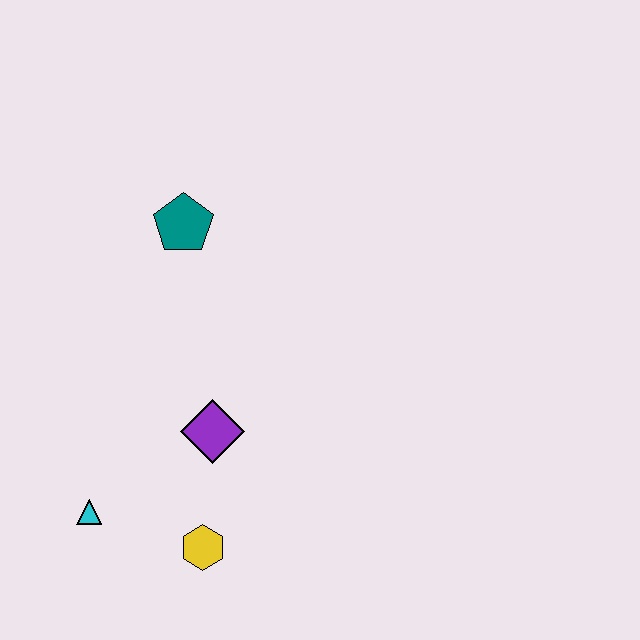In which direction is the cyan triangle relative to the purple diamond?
The cyan triangle is to the left of the purple diamond.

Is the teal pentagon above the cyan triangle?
Yes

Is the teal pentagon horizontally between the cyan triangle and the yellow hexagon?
Yes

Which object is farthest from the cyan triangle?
The teal pentagon is farthest from the cyan triangle.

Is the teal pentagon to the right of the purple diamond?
No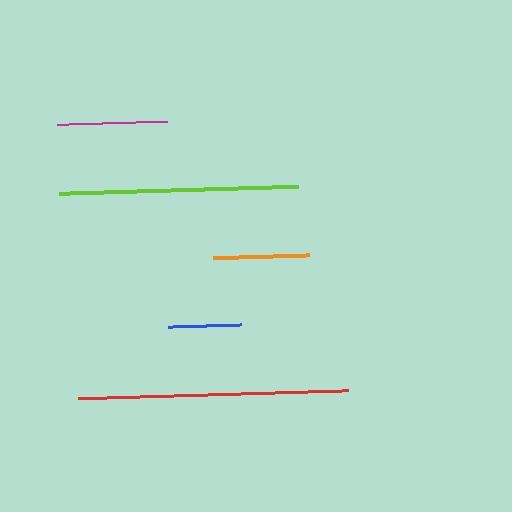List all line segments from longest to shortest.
From longest to shortest: red, lime, magenta, orange, blue.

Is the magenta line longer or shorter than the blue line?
The magenta line is longer than the blue line.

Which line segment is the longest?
The red line is the longest at approximately 271 pixels.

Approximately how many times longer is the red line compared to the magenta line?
The red line is approximately 2.5 times the length of the magenta line.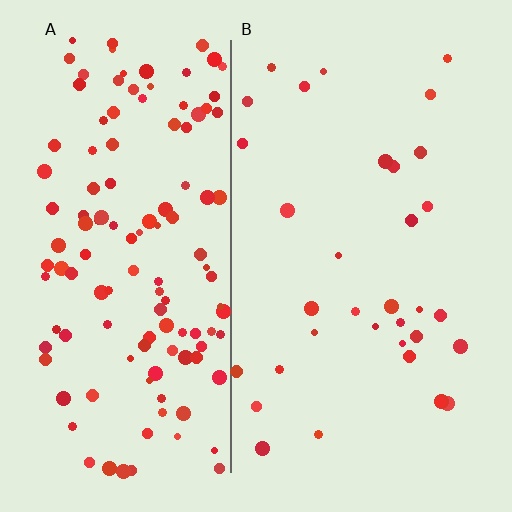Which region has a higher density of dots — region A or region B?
A (the left).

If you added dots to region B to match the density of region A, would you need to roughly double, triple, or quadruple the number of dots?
Approximately quadruple.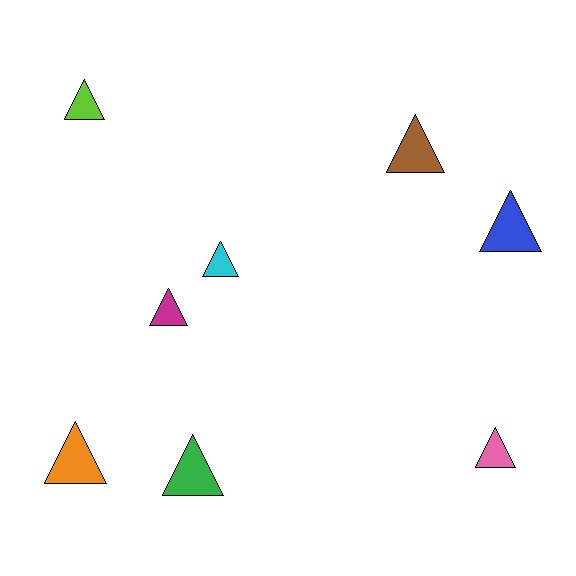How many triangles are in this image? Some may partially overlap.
There are 8 triangles.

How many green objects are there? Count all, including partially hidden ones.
There is 1 green object.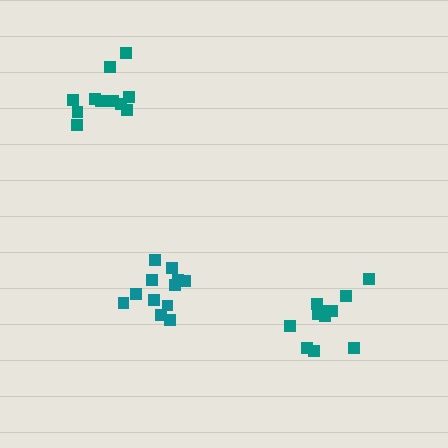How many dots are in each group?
Group 1: 13 dots, Group 2: 11 dots, Group 3: 11 dots (35 total).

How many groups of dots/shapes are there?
There are 3 groups.